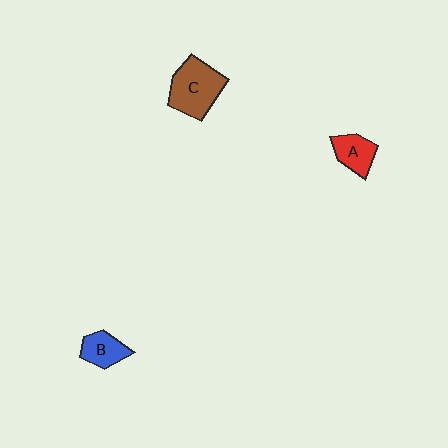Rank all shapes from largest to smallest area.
From largest to smallest: C (brown), A (red), B (blue).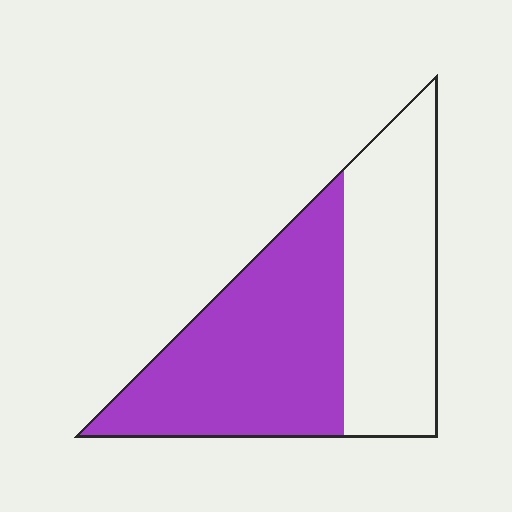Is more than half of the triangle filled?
Yes.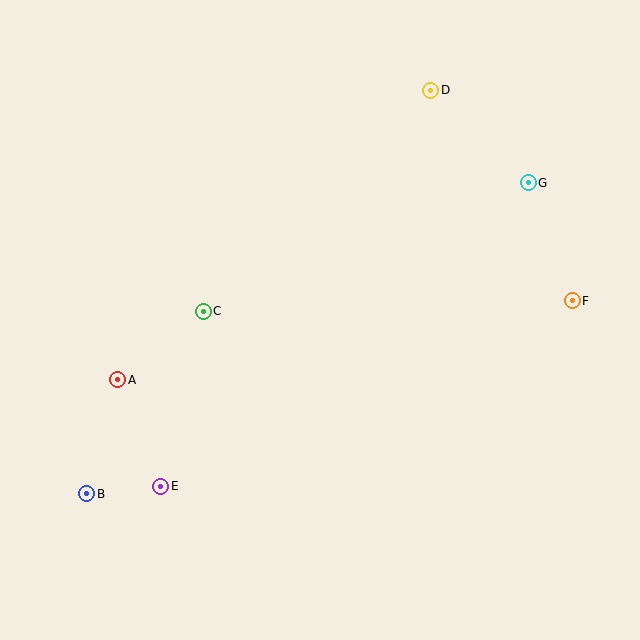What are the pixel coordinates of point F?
Point F is at (572, 301).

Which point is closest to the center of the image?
Point C at (203, 311) is closest to the center.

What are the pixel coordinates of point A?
Point A is at (118, 380).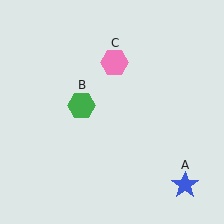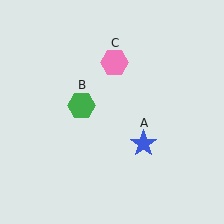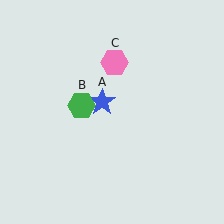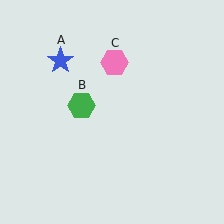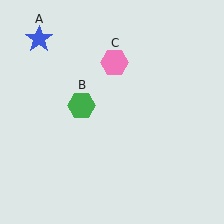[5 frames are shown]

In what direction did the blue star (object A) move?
The blue star (object A) moved up and to the left.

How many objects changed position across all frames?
1 object changed position: blue star (object A).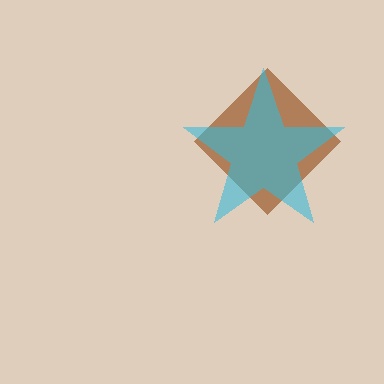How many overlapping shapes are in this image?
There are 2 overlapping shapes in the image.